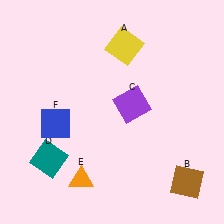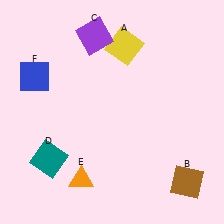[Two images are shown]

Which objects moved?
The objects that moved are: the purple square (C), the blue square (F).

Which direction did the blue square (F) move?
The blue square (F) moved up.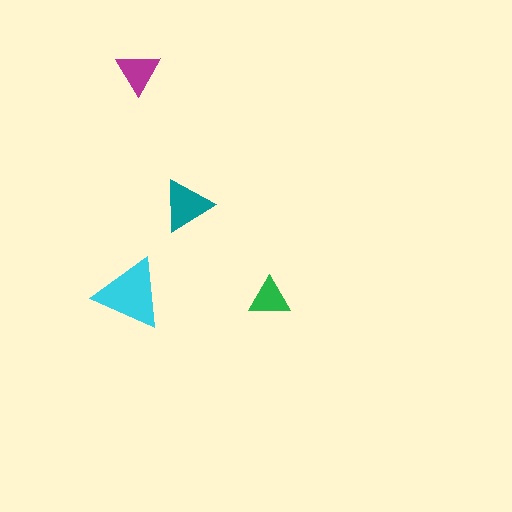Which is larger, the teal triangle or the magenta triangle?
The teal one.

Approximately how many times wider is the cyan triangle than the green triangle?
About 1.5 times wider.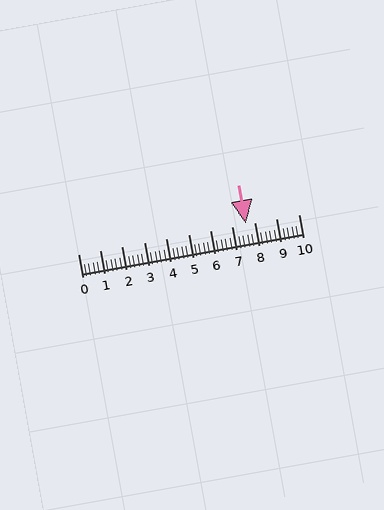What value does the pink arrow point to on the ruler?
The pink arrow points to approximately 7.6.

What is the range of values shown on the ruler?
The ruler shows values from 0 to 10.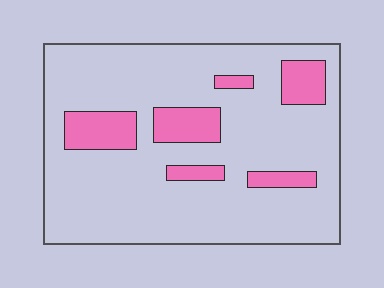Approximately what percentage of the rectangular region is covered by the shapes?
Approximately 15%.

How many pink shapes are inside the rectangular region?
6.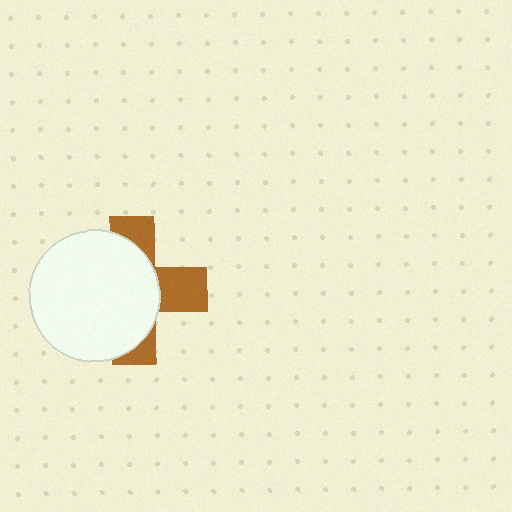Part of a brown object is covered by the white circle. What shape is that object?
It is a cross.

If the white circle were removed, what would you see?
You would see the complete brown cross.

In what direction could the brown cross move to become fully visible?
The brown cross could move right. That would shift it out from behind the white circle entirely.